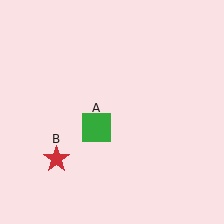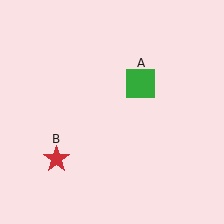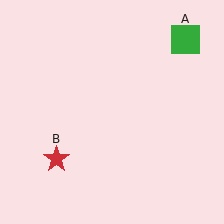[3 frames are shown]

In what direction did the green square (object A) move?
The green square (object A) moved up and to the right.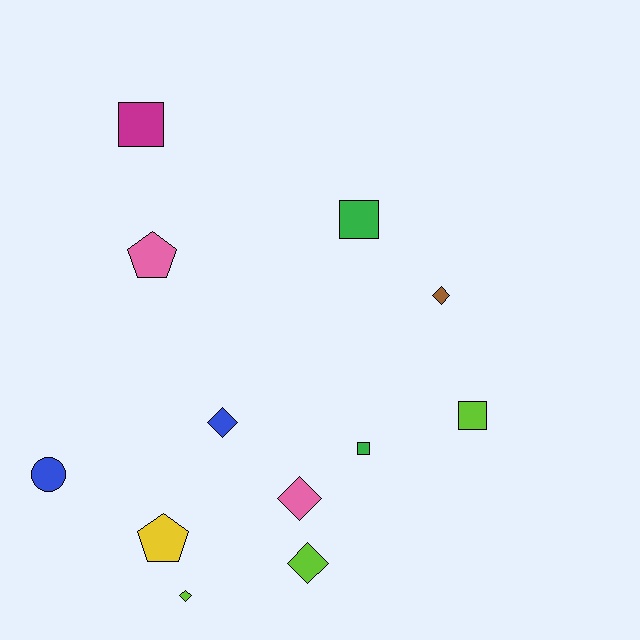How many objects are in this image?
There are 12 objects.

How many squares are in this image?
There are 4 squares.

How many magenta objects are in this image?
There is 1 magenta object.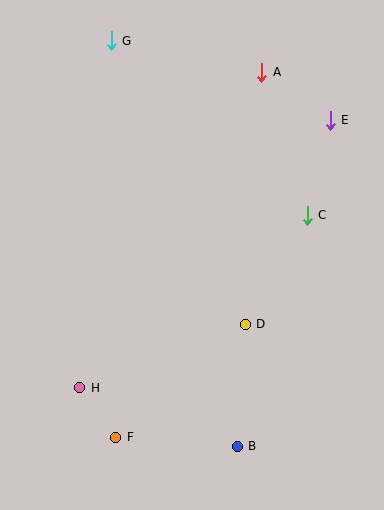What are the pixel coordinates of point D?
Point D is at (245, 324).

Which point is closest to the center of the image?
Point D at (245, 324) is closest to the center.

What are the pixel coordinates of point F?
Point F is at (116, 437).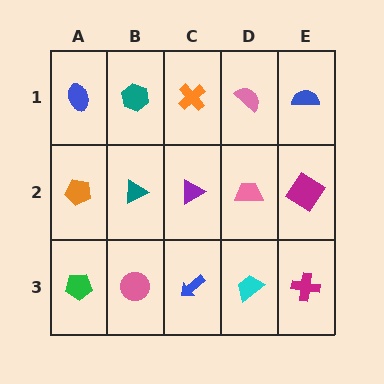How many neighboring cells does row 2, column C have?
4.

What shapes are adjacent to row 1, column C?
A purple triangle (row 2, column C), a teal hexagon (row 1, column B), a pink semicircle (row 1, column D).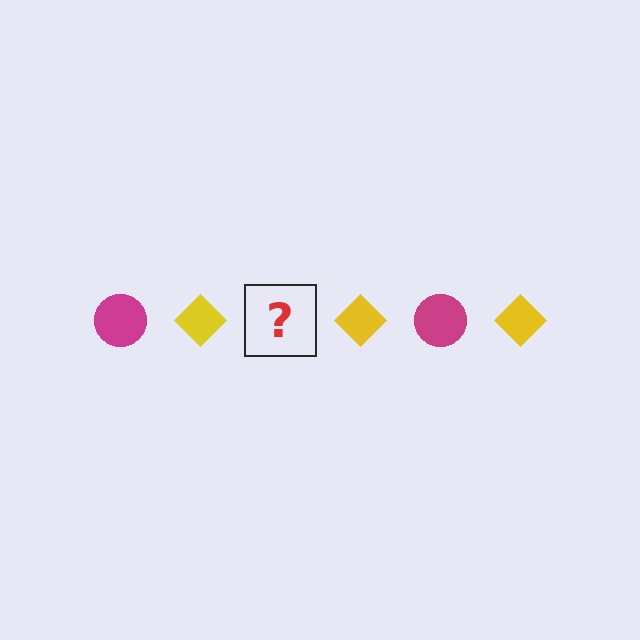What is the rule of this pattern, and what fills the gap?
The rule is that the pattern alternates between magenta circle and yellow diamond. The gap should be filled with a magenta circle.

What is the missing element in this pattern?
The missing element is a magenta circle.